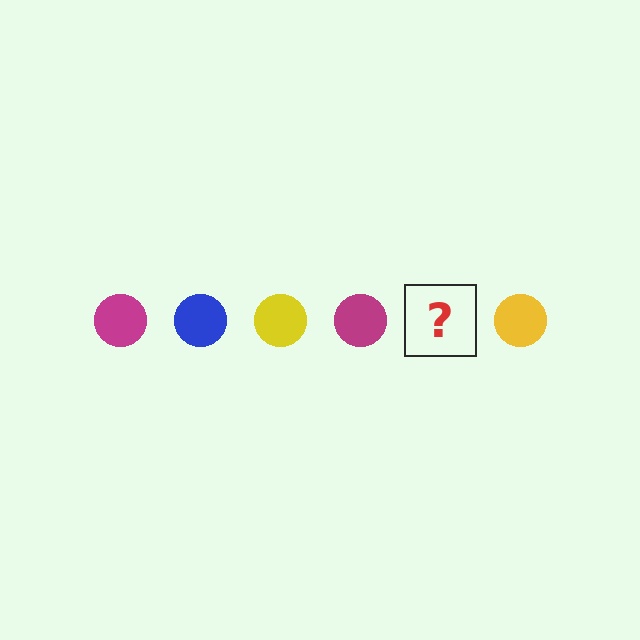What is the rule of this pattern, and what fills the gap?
The rule is that the pattern cycles through magenta, blue, yellow circles. The gap should be filled with a blue circle.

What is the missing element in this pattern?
The missing element is a blue circle.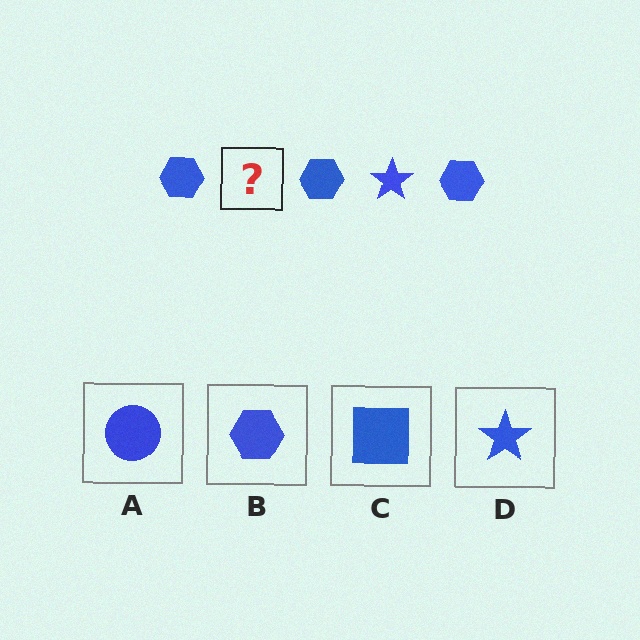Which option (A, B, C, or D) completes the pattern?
D.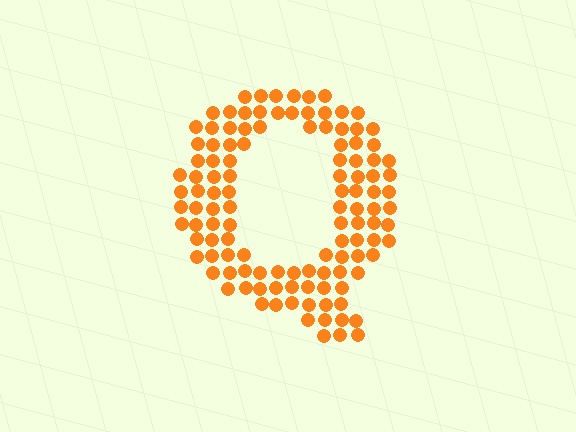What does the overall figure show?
The overall figure shows the letter Q.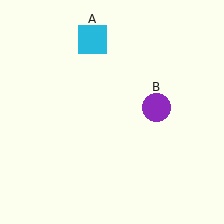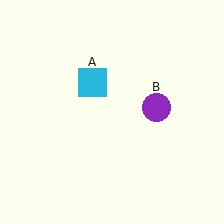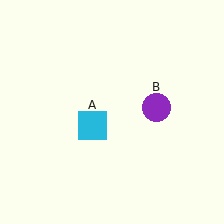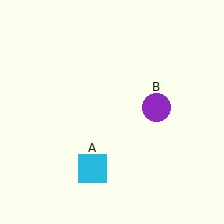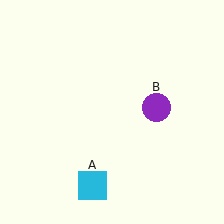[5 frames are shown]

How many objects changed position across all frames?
1 object changed position: cyan square (object A).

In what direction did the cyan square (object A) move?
The cyan square (object A) moved down.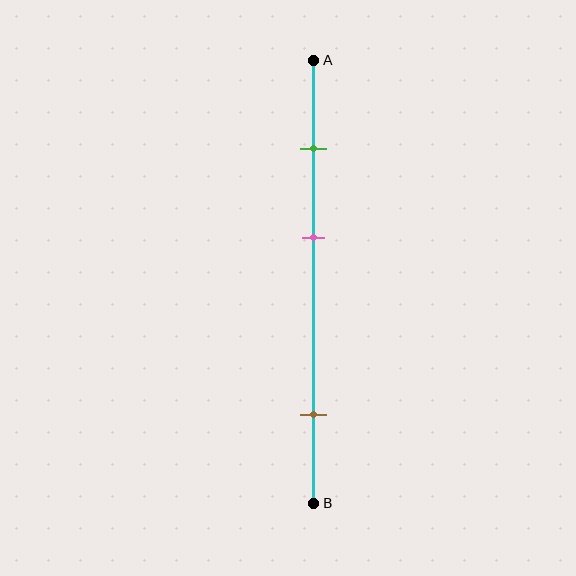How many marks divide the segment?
There are 3 marks dividing the segment.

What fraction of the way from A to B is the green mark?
The green mark is approximately 20% (0.2) of the way from A to B.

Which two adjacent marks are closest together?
The green and pink marks are the closest adjacent pair.